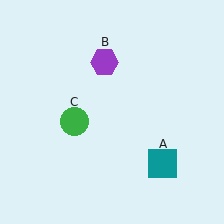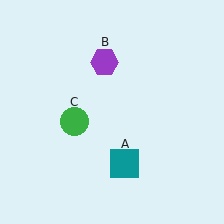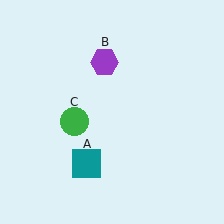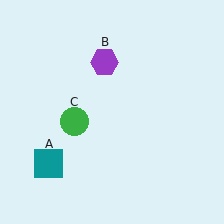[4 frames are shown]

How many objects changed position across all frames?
1 object changed position: teal square (object A).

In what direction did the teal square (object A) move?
The teal square (object A) moved left.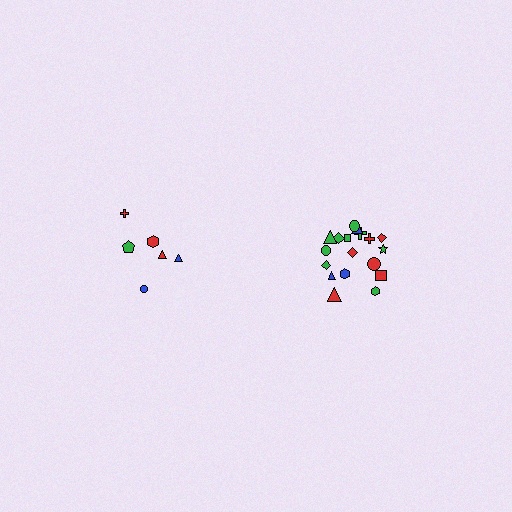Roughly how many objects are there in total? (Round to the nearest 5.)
Roughly 25 objects in total.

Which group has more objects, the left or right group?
The right group.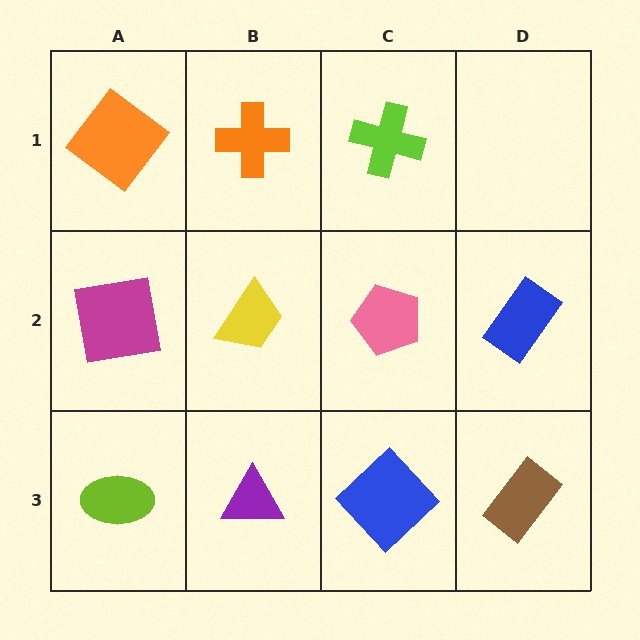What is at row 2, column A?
A magenta square.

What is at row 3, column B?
A purple triangle.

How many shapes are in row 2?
4 shapes.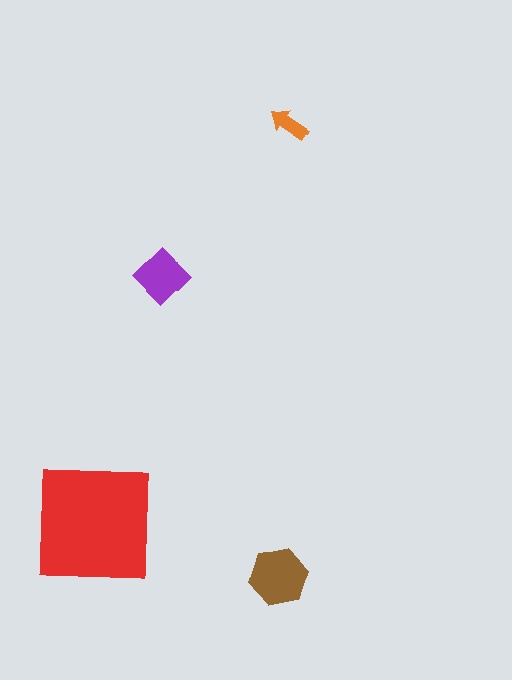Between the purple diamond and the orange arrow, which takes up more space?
The purple diamond.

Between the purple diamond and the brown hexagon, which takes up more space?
The brown hexagon.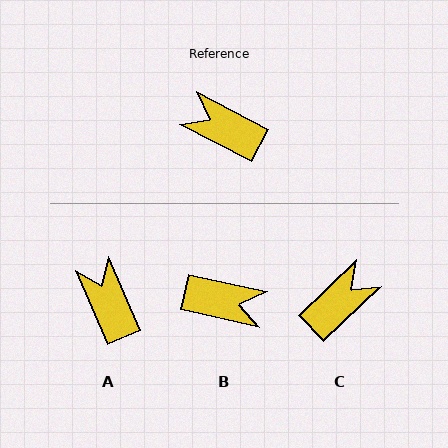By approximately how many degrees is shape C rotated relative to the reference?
Approximately 109 degrees clockwise.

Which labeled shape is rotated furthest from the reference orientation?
B, about 165 degrees away.